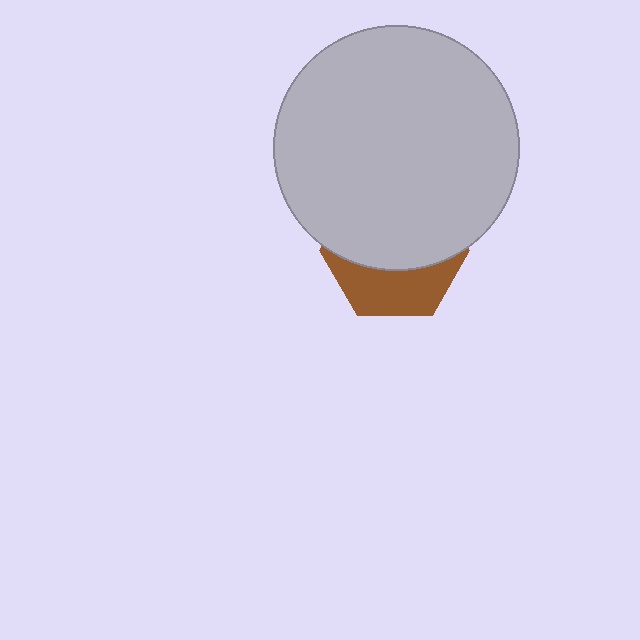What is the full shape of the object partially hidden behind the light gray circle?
The partially hidden object is a brown hexagon.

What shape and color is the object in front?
The object in front is a light gray circle.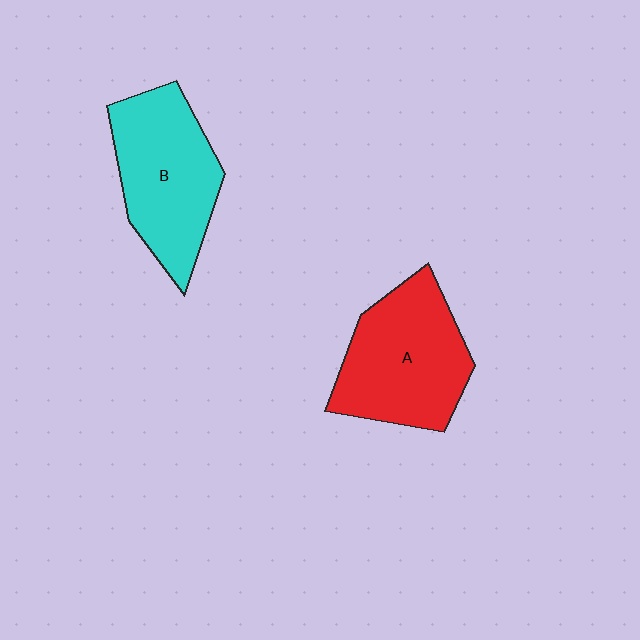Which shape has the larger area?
Shape A (red).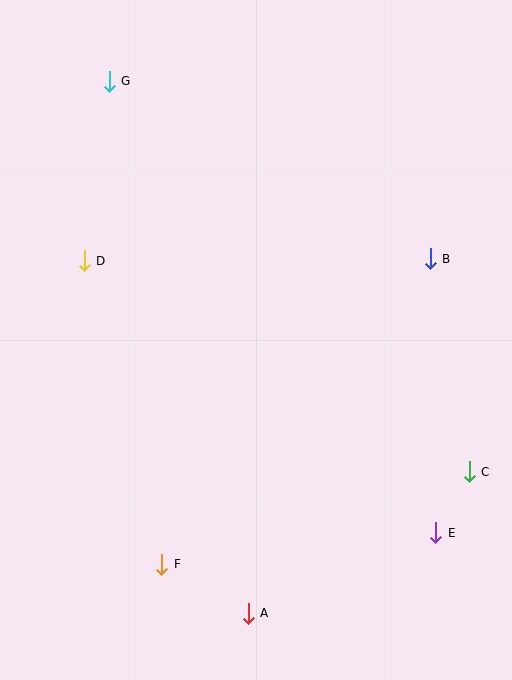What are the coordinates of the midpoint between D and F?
The midpoint between D and F is at (123, 413).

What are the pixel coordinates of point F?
Point F is at (162, 564).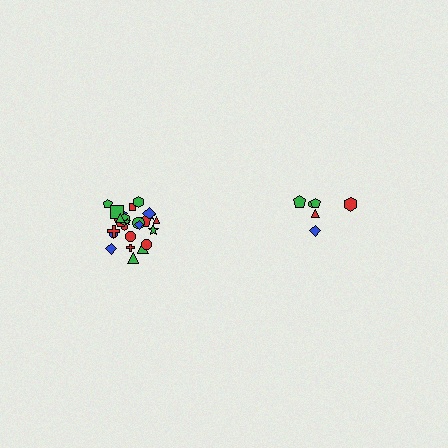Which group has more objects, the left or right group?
The left group.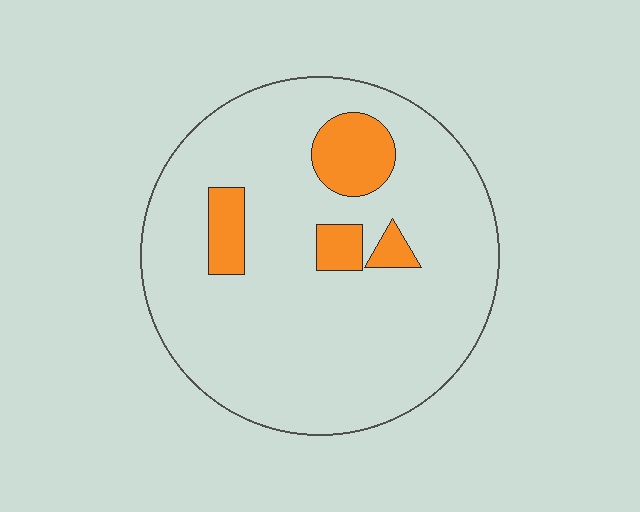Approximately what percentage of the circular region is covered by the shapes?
Approximately 10%.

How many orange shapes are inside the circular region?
4.